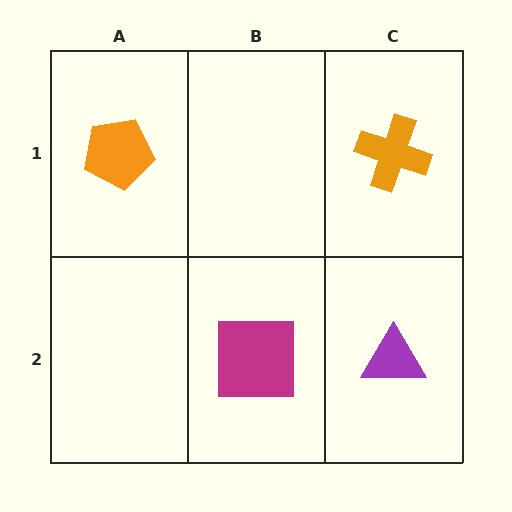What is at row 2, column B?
A magenta square.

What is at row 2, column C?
A purple triangle.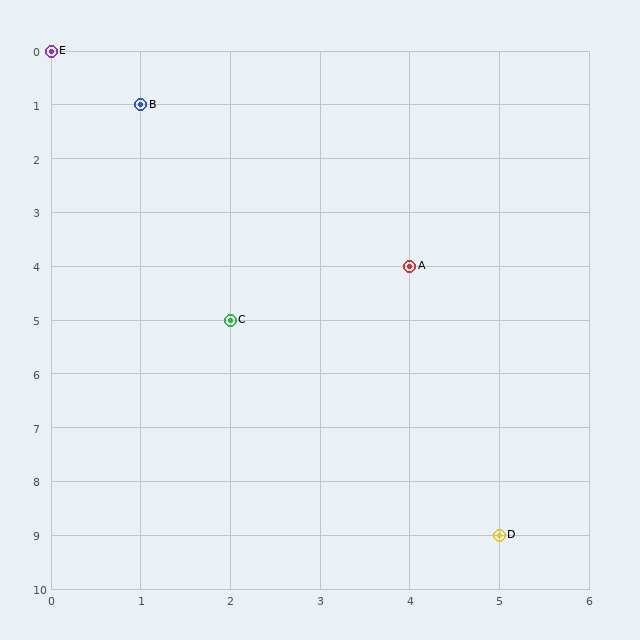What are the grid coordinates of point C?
Point C is at grid coordinates (2, 5).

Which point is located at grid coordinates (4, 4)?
Point A is at (4, 4).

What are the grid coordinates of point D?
Point D is at grid coordinates (5, 9).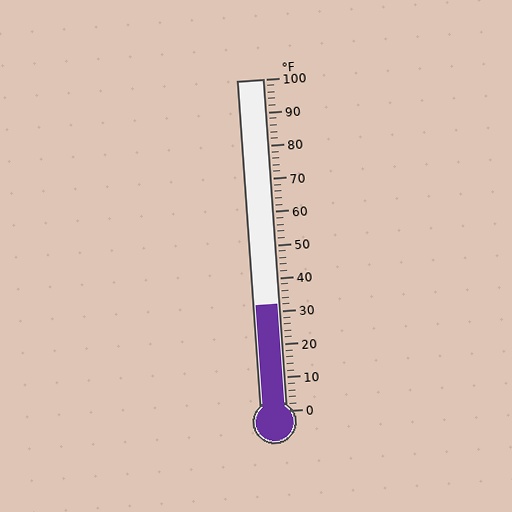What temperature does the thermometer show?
The thermometer shows approximately 32°F.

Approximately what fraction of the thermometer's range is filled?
The thermometer is filled to approximately 30% of its range.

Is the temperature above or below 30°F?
The temperature is above 30°F.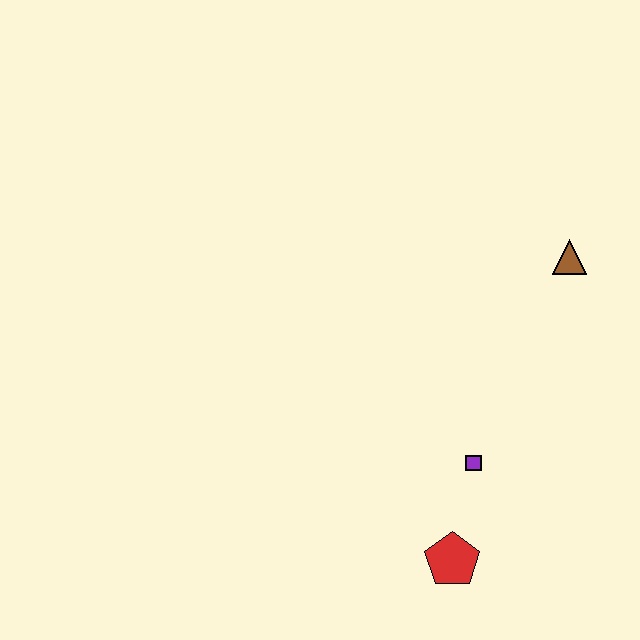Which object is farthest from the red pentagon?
The brown triangle is farthest from the red pentagon.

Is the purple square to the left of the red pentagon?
No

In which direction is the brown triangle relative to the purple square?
The brown triangle is above the purple square.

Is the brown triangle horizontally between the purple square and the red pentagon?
No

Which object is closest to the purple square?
The red pentagon is closest to the purple square.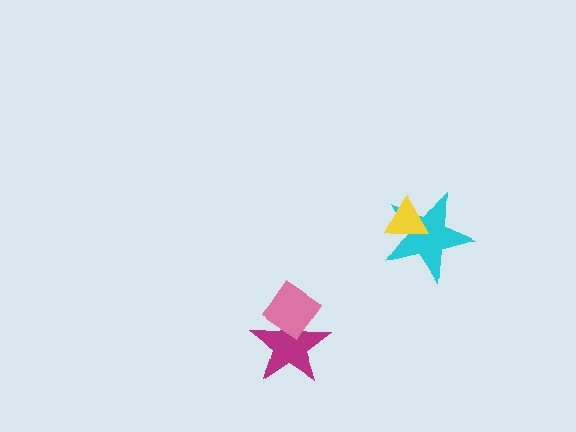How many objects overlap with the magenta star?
1 object overlaps with the magenta star.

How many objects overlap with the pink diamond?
1 object overlaps with the pink diamond.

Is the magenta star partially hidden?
Yes, it is partially covered by another shape.